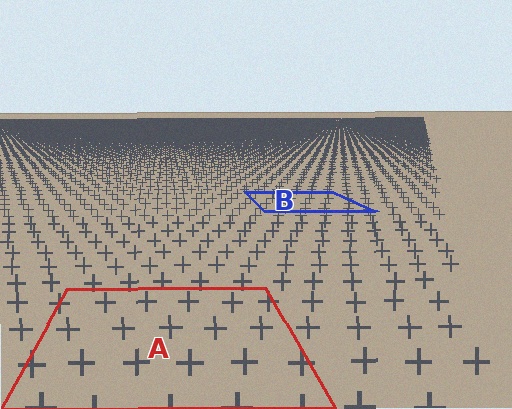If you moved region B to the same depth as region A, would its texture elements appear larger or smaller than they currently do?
They would appear larger. At a closer depth, the same texture elements are projected at a bigger on-screen size.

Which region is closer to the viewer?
Region A is closer. The texture elements there are larger and more spread out.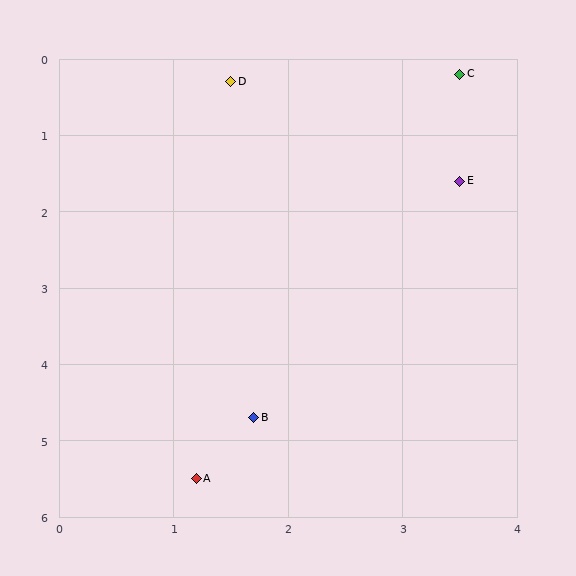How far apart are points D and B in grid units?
Points D and B are about 4.4 grid units apart.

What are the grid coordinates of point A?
Point A is at approximately (1.2, 5.5).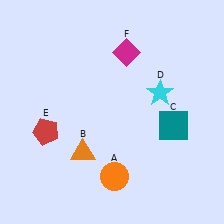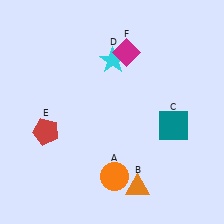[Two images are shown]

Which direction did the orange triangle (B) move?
The orange triangle (B) moved right.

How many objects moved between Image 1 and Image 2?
2 objects moved between the two images.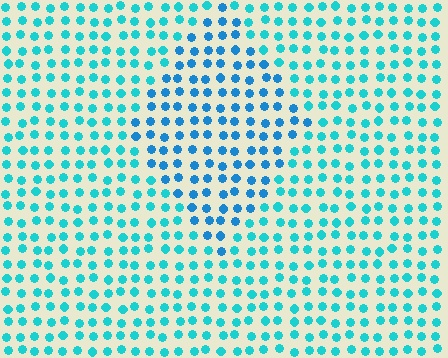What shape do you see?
I see a diamond.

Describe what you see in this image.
The image is filled with small cyan elements in a uniform arrangement. A diamond-shaped region is visible where the elements are tinted to a slightly different hue, forming a subtle color boundary.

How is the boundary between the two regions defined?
The boundary is defined purely by a slight shift in hue (about 25 degrees). Spacing, size, and orientation are identical on both sides.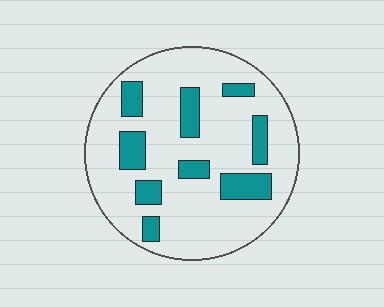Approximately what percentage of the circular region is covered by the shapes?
Approximately 20%.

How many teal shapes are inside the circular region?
9.